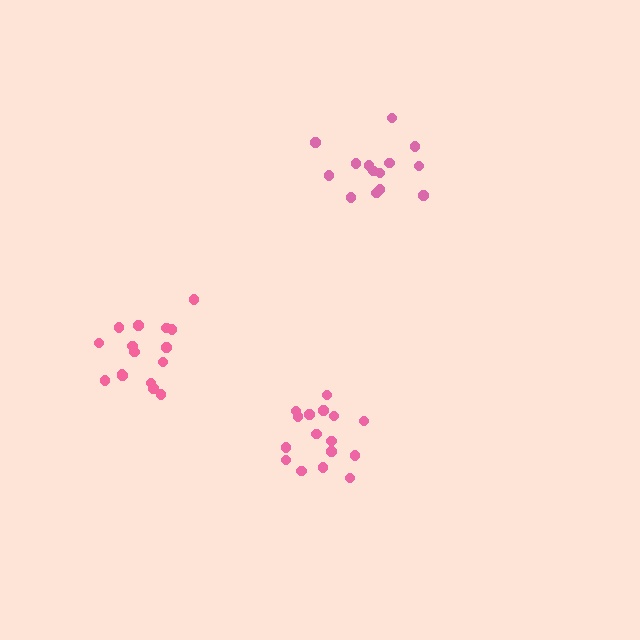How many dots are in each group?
Group 1: 16 dots, Group 2: 14 dots, Group 3: 16 dots (46 total).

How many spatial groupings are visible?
There are 3 spatial groupings.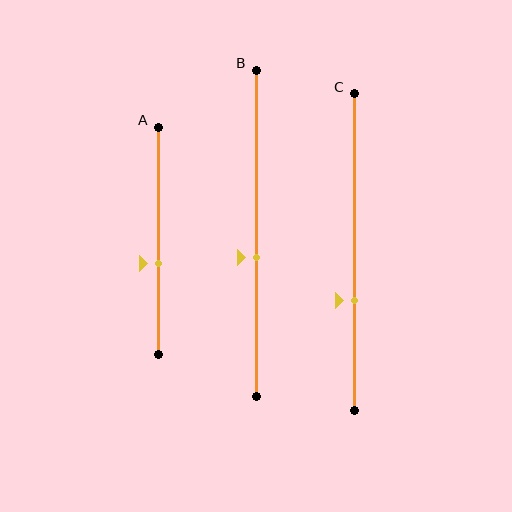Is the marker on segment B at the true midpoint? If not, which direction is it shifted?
No, the marker on segment B is shifted downward by about 7% of the segment length.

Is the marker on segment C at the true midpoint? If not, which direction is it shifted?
No, the marker on segment C is shifted downward by about 15% of the segment length.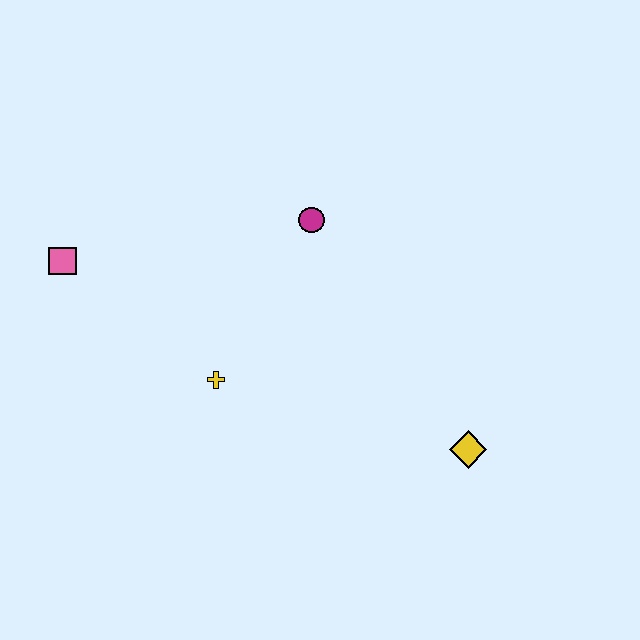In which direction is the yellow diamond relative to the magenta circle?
The yellow diamond is below the magenta circle.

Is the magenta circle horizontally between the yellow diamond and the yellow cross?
Yes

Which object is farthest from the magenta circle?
The yellow diamond is farthest from the magenta circle.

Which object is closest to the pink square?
The yellow cross is closest to the pink square.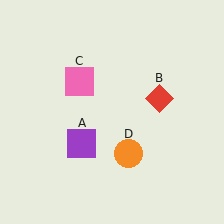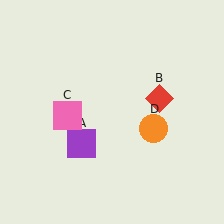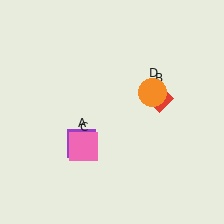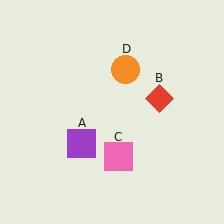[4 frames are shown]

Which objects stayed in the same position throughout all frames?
Purple square (object A) and red diamond (object B) remained stationary.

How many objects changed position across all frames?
2 objects changed position: pink square (object C), orange circle (object D).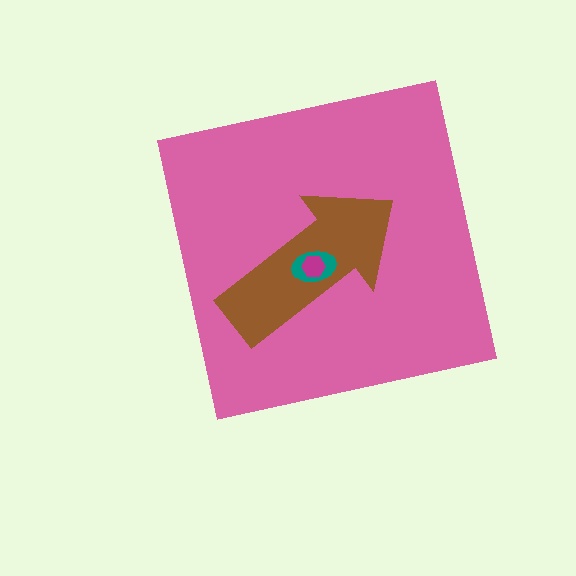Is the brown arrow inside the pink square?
Yes.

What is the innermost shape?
The magenta hexagon.